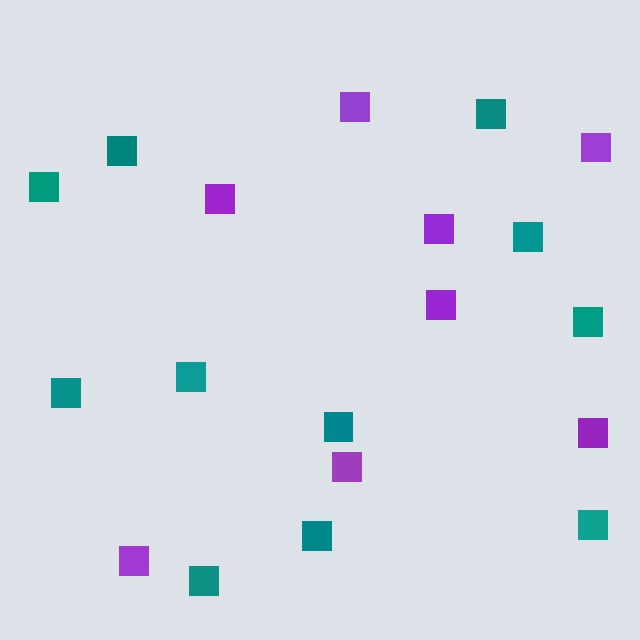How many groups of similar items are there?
There are 2 groups: one group of purple squares (8) and one group of teal squares (11).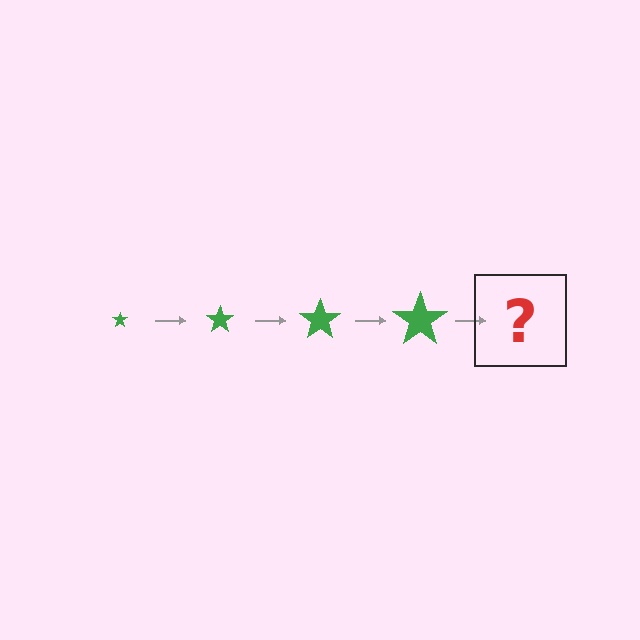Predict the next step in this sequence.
The next step is a green star, larger than the previous one.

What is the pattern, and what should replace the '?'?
The pattern is that the star gets progressively larger each step. The '?' should be a green star, larger than the previous one.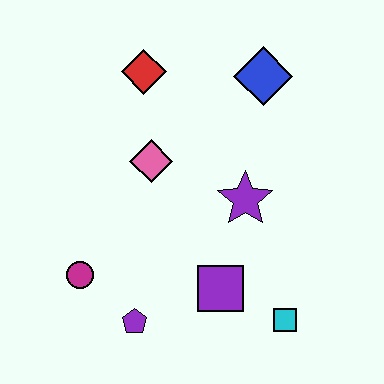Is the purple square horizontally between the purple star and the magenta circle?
Yes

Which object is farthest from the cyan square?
The red diamond is farthest from the cyan square.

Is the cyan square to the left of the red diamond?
No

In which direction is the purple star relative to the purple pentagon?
The purple star is above the purple pentagon.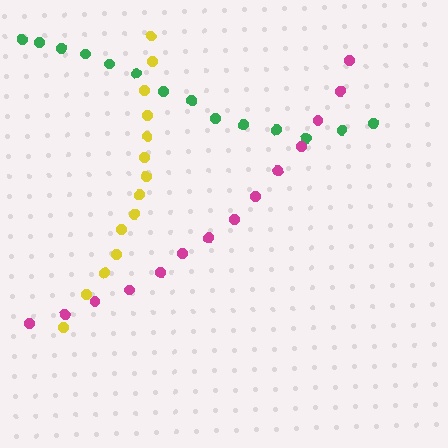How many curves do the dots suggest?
There are 3 distinct paths.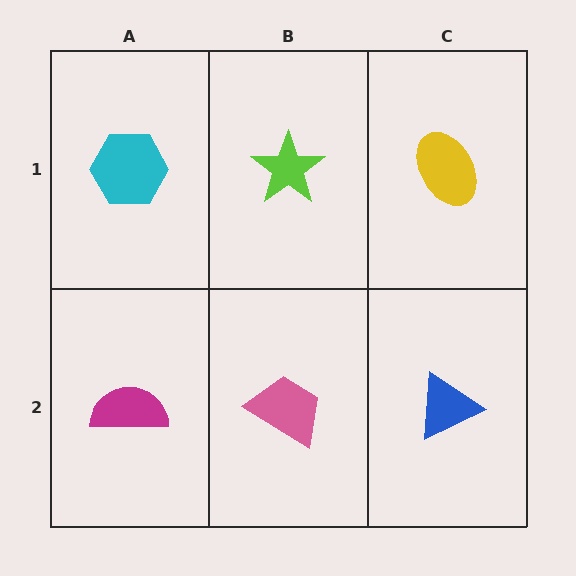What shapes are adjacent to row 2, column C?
A yellow ellipse (row 1, column C), a pink trapezoid (row 2, column B).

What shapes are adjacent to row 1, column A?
A magenta semicircle (row 2, column A), a lime star (row 1, column B).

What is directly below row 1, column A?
A magenta semicircle.